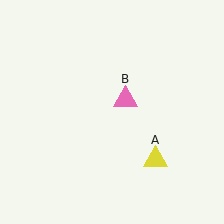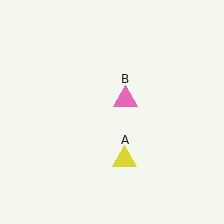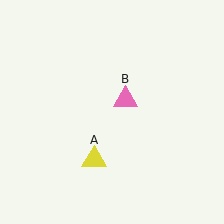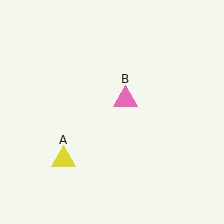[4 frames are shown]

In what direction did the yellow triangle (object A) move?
The yellow triangle (object A) moved left.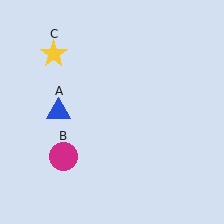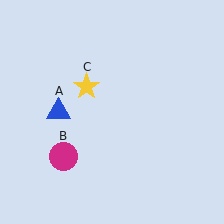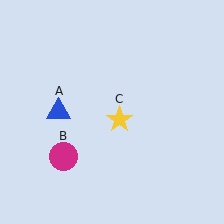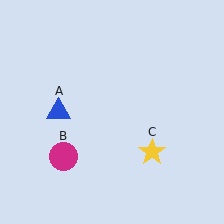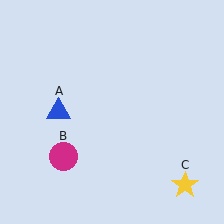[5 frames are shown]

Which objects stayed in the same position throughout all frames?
Blue triangle (object A) and magenta circle (object B) remained stationary.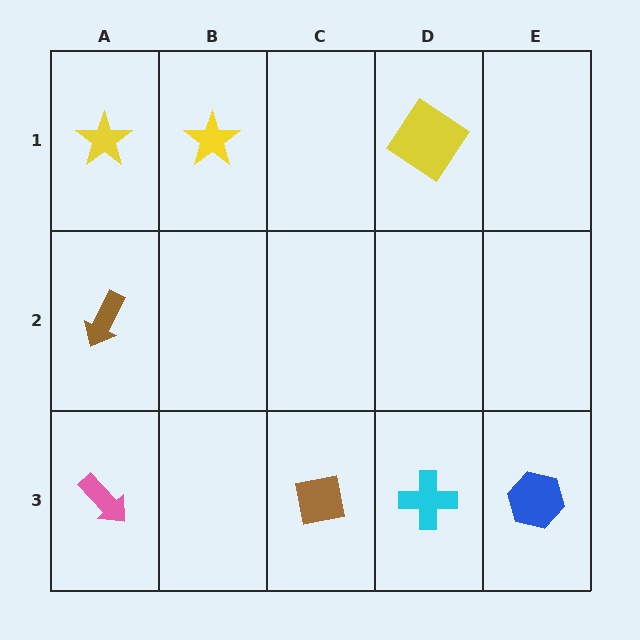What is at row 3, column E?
A blue hexagon.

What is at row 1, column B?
A yellow star.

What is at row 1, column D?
A yellow diamond.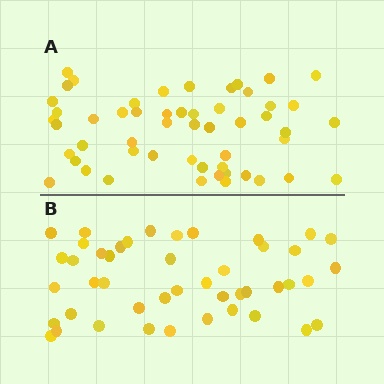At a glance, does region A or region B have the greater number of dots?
Region A (the top region) has more dots.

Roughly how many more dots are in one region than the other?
Region A has roughly 8 or so more dots than region B.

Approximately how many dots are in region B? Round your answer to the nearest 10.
About 40 dots. (The exact count is 45, which rounds to 40.)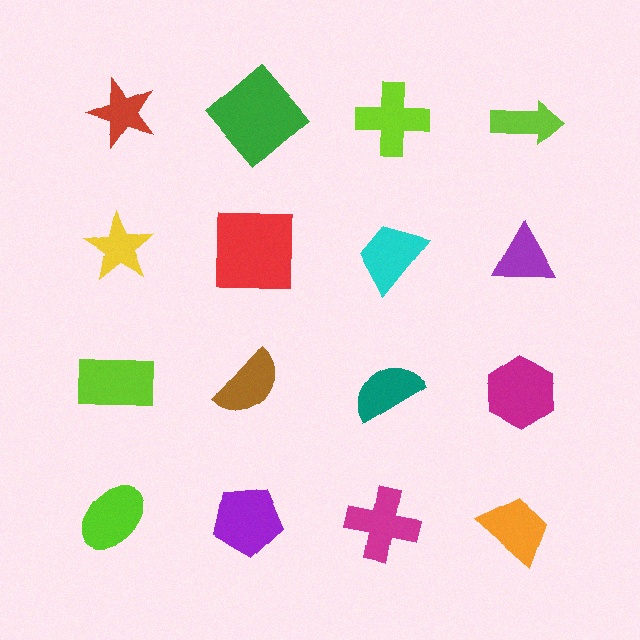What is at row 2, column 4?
A purple triangle.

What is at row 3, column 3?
A teal semicircle.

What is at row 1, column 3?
A lime cross.